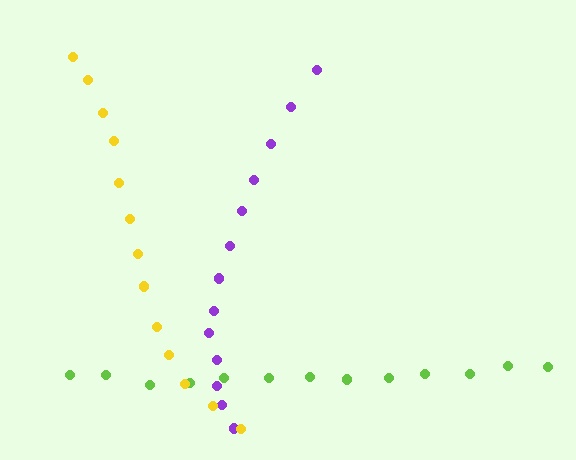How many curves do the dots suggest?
There are 3 distinct paths.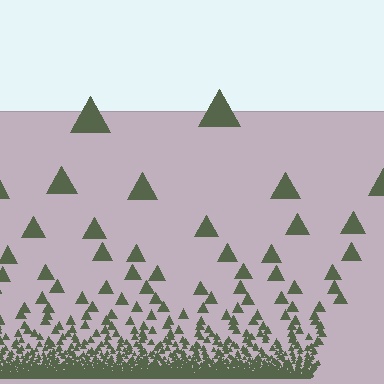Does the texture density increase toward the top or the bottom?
Density increases toward the bottom.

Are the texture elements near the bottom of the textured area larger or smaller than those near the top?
Smaller. The gradient is inverted — elements near the bottom are smaller and denser.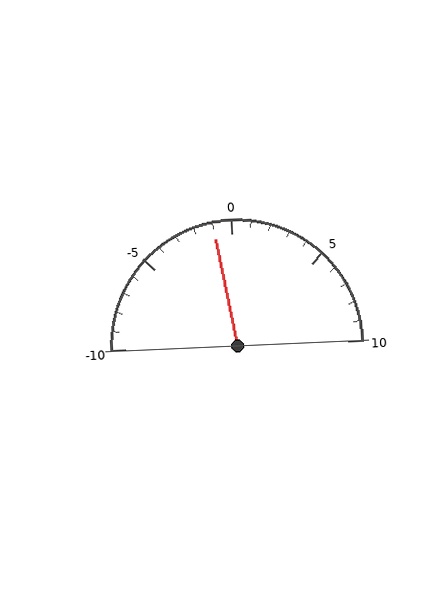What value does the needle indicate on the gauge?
The needle indicates approximately -1.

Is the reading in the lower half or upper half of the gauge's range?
The reading is in the lower half of the range (-10 to 10).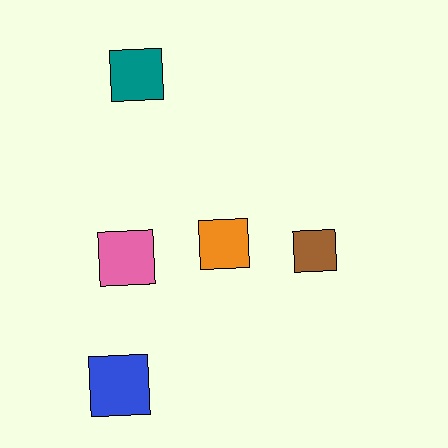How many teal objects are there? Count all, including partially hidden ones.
There is 1 teal object.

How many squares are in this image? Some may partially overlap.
There are 5 squares.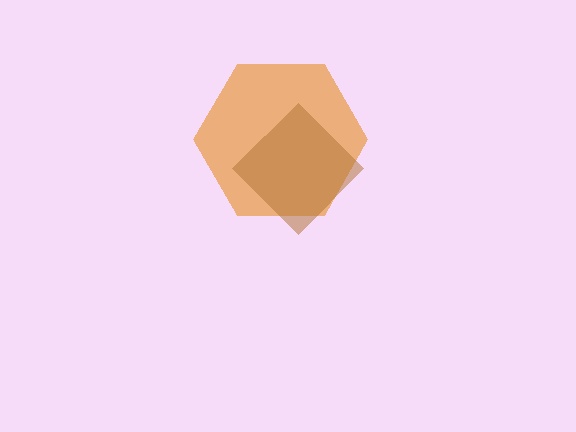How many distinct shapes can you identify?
There are 2 distinct shapes: an orange hexagon, a brown diamond.